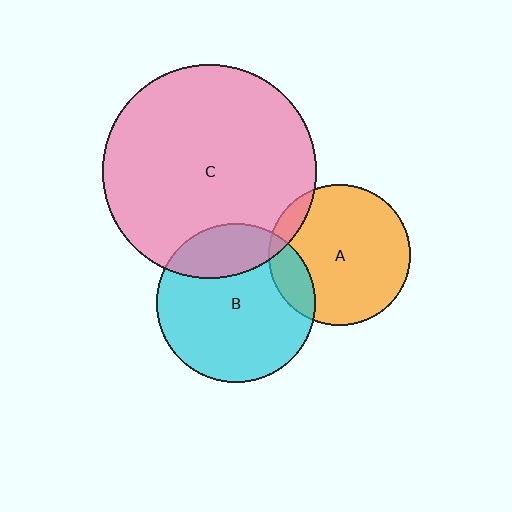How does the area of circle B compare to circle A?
Approximately 1.3 times.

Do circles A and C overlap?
Yes.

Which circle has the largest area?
Circle C (pink).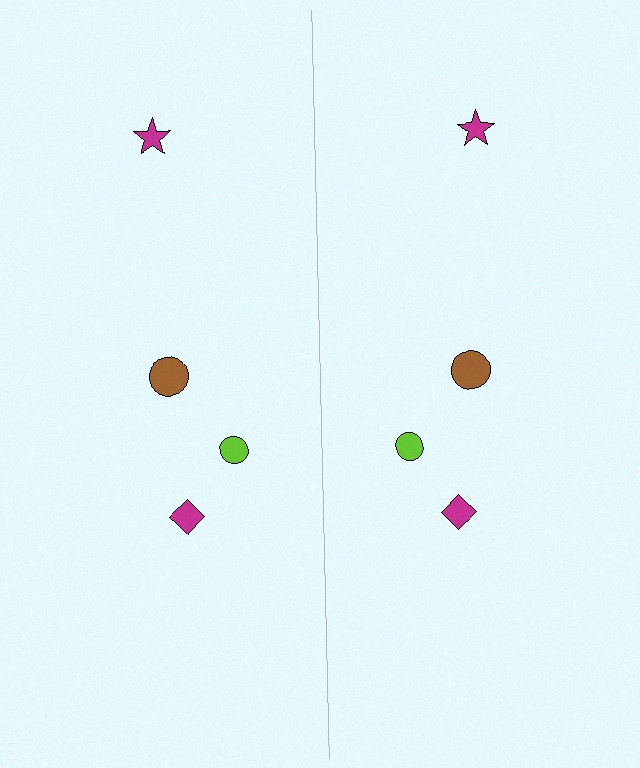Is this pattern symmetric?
Yes, this pattern has bilateral (reflection) symmetry.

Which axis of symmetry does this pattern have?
The pattern has a vertical axis of symmetry running through the center of the image.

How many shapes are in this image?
There are 8 shapes in this image.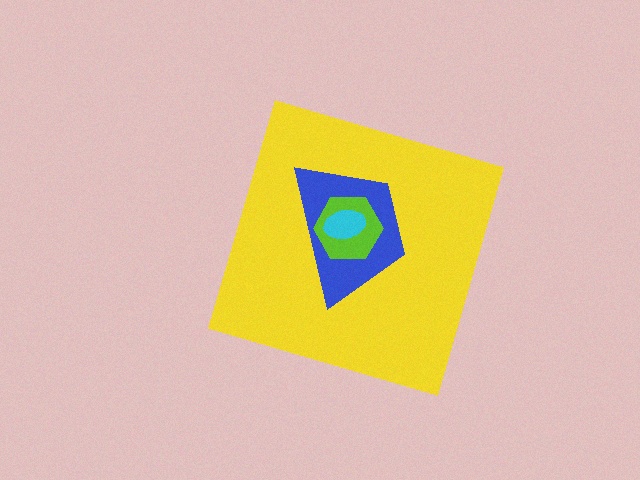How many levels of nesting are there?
4.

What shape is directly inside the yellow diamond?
The blue trapezoid.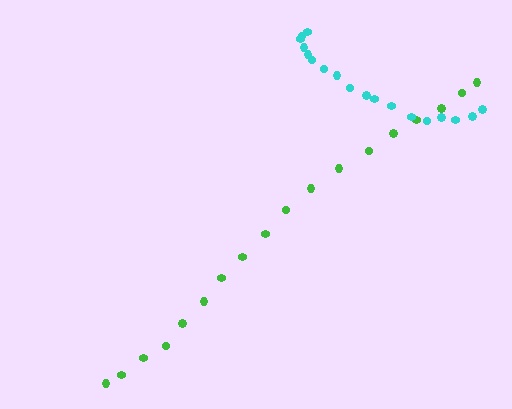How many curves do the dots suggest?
There are 2 distinct paths.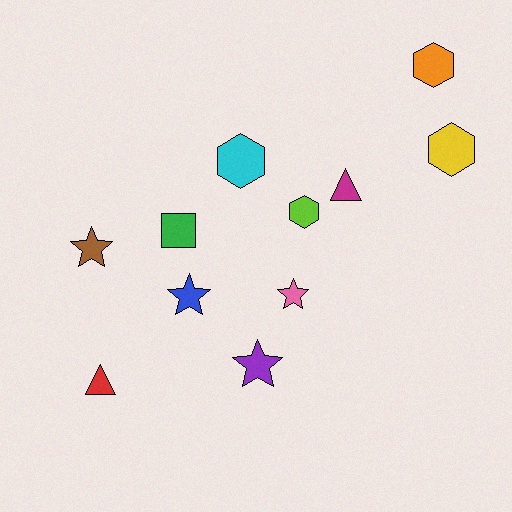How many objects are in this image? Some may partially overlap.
There are 11 objects.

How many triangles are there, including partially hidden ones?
There are 2 triangles.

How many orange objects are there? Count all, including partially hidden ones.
There is 1 orange object.